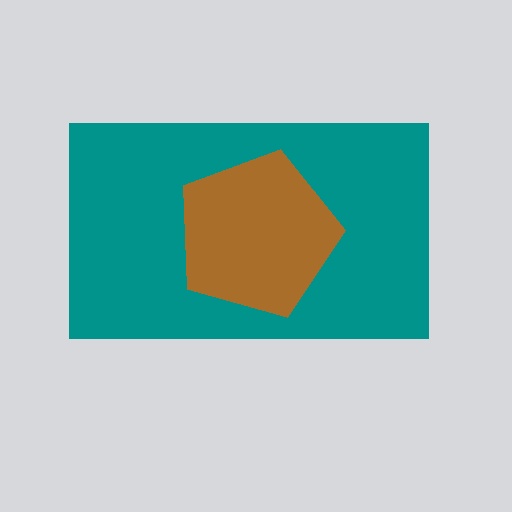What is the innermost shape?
The brown pentagon.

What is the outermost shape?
The teal rectangle.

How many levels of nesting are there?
2.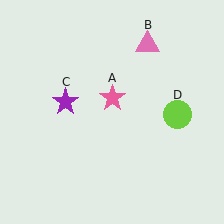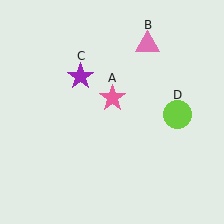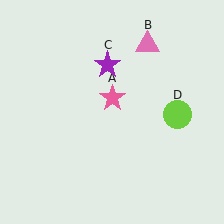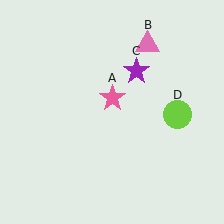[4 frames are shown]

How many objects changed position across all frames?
1 object changed position: purple star (object C).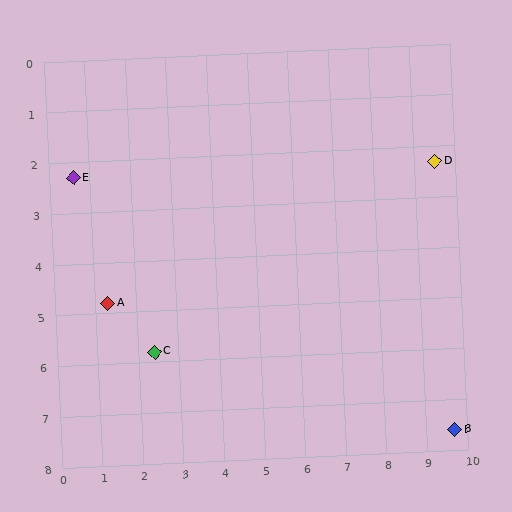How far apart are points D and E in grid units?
Points D and E are about 8.9 grid units apart.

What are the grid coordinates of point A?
Point A is at approximately (1.3, 4.8).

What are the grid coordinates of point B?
Point B is at approximately (9.7, 7.6).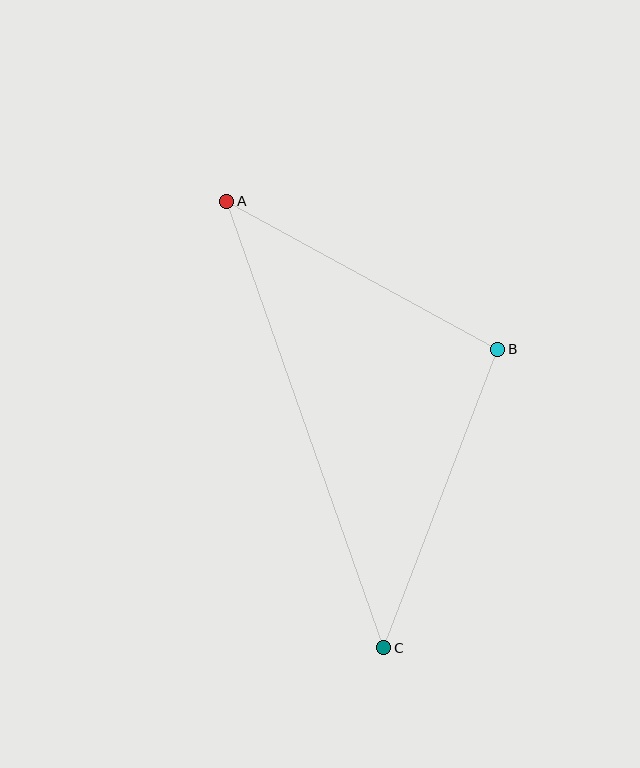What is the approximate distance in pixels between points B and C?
The distance between B and C is approximately 320 pixels.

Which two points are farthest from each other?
Points A and C are farthest from each other.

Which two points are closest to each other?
Points A and B are closest to each other.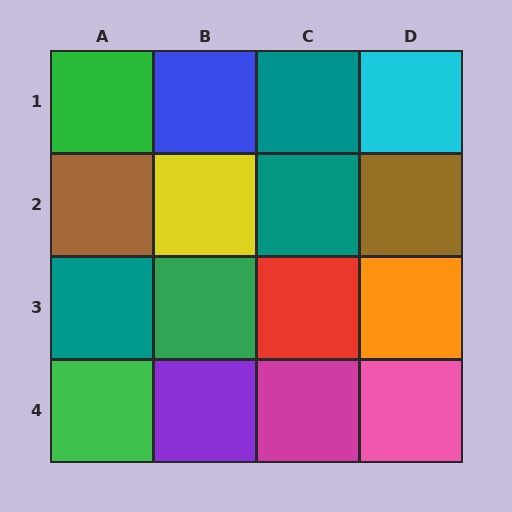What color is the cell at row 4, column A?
Green.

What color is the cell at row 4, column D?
Pink.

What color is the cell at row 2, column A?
Brown.